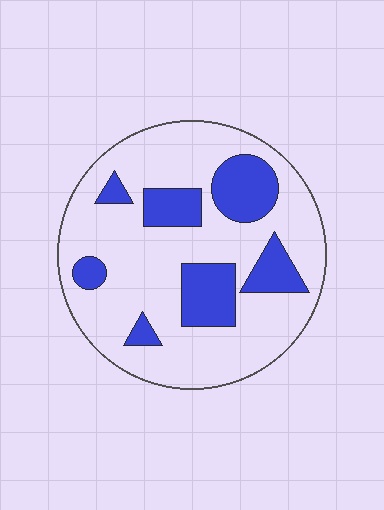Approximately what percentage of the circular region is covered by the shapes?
Approximately 25%.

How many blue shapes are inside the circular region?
7.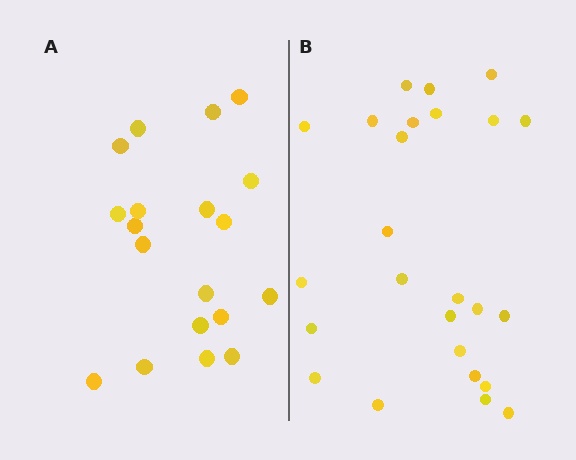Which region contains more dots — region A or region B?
Region B (the right region) has more dots.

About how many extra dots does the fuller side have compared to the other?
Region B has about 6 more dots than region A.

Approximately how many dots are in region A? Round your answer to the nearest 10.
About 20 dots. (The exact count is 19, which rounds to 20.)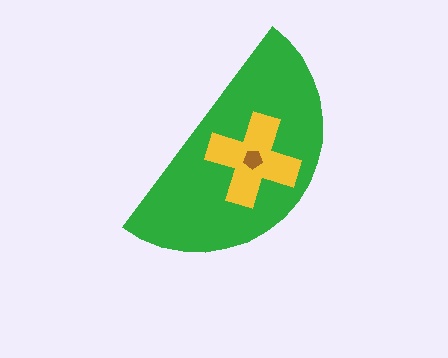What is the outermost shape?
The green semicircle.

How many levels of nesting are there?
3.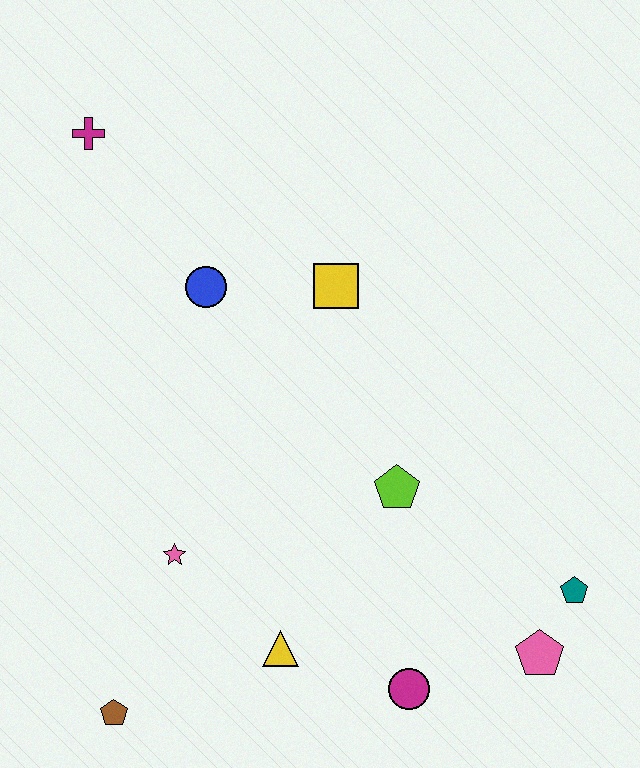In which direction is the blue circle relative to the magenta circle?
The blue circle is above the magenta circle.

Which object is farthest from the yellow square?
The brown pentagon is farthest from the yellow square.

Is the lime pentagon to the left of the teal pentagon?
Yes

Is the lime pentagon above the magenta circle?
Yes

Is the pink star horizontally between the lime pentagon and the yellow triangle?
No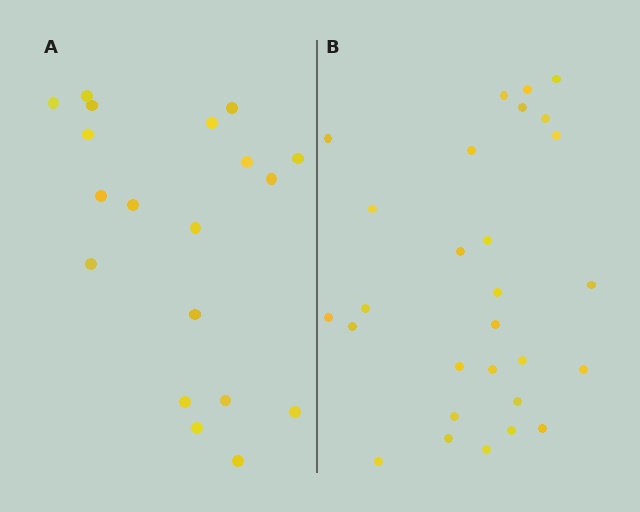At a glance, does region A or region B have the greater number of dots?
Region B (the right region) has more dots.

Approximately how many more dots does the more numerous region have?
Region B has roughly 8 or so more dots than region A.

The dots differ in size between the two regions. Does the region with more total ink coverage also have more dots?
No. Region A has more total ink coverage because its dots are larger, but region B actually contains more individual dots. Total area can be misleading — the number of items is what matters here.